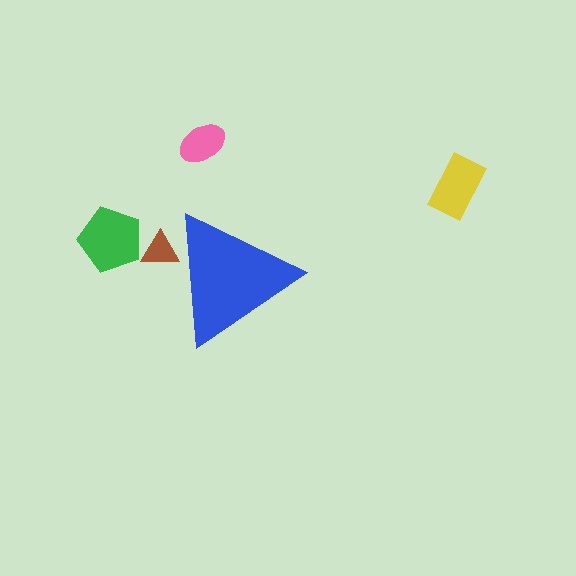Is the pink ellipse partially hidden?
No, the pink ellipse is fully visible.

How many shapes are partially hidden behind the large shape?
1 shape is partially hidden.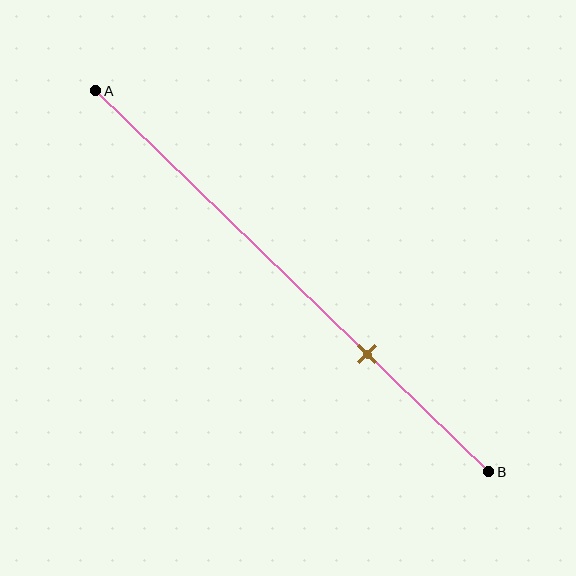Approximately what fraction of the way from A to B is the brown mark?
The brown mark is approximately 70% of the way from A to B.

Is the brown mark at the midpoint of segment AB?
No, the mark is at about 70% from A, not at the 50% midpoint.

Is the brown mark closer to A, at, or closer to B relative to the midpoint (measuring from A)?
The brown mark is closer to point B than the midpoint of segment AB.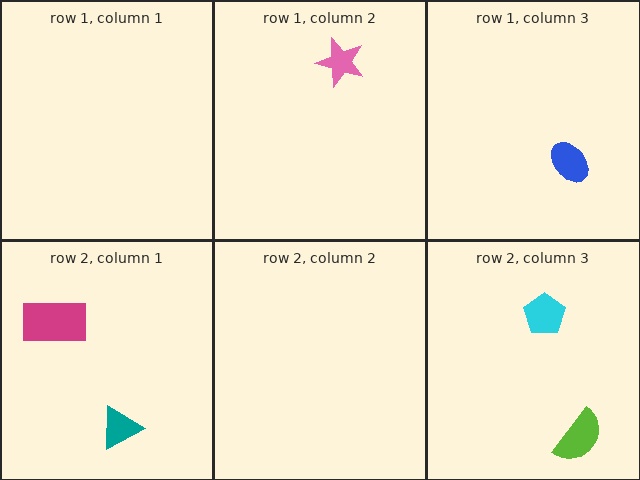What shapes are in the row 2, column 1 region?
The teal triangle, the magenta rectangle.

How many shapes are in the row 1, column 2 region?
1.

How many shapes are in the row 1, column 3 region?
1.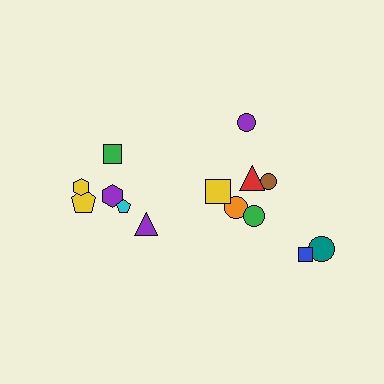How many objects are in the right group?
There are 8 objects.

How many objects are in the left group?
There are 6 objects.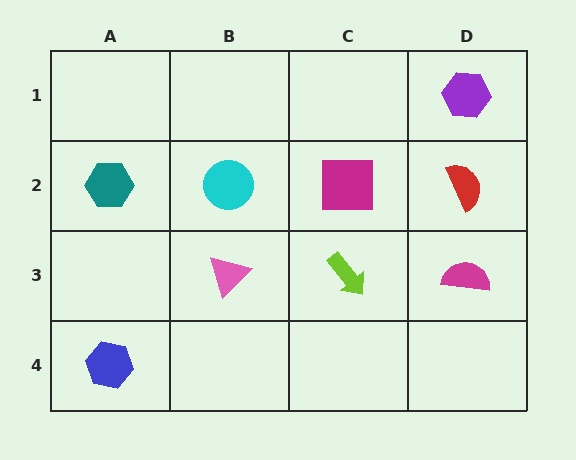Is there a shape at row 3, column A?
No, that cell is empty.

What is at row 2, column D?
A red semicircle.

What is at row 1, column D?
A purple hexagon.